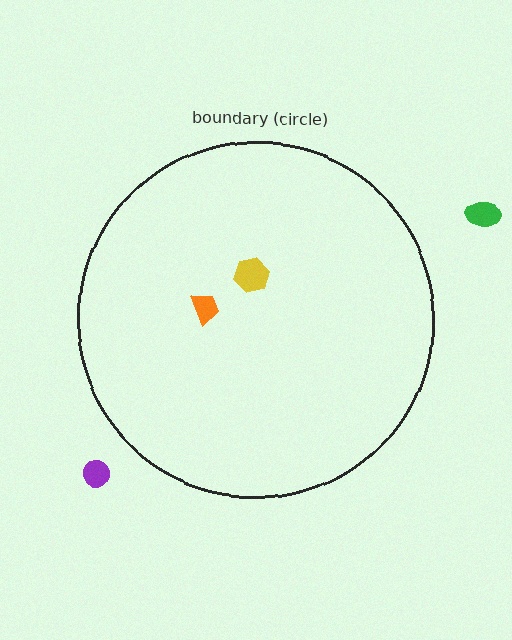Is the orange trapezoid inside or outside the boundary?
Inside.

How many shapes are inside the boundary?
2 inside, 2 outside.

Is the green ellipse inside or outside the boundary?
Outside.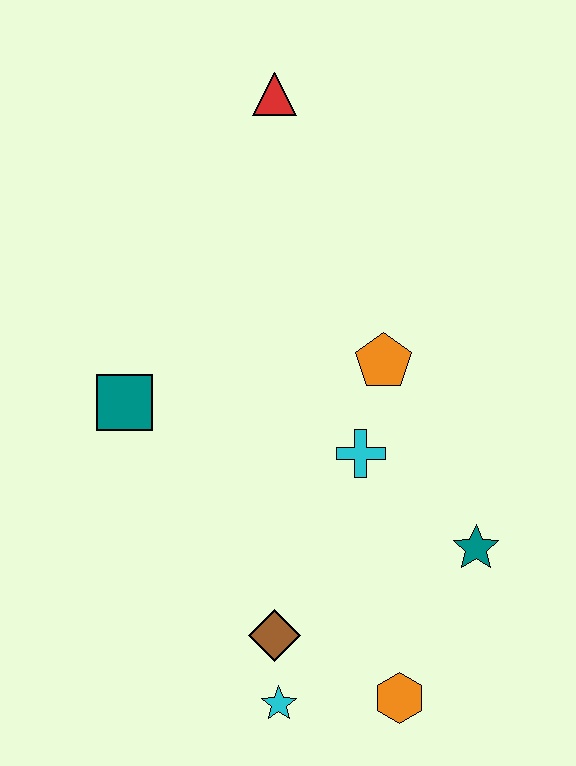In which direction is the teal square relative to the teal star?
The teal square is to the left of the teal star.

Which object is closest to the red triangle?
The orange pentagon is closest to the red triangle.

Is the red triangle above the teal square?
Yes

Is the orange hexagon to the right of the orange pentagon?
Yes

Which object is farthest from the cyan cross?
The red triangle is farthest from the cyan cross.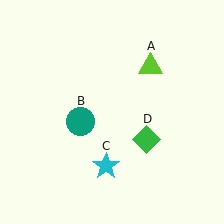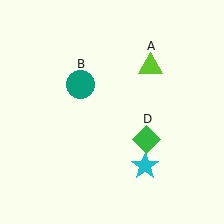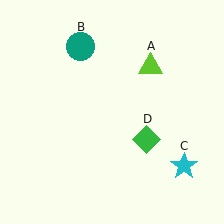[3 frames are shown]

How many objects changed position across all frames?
2 objects changed position: teal circle (object B), cyan star (object C).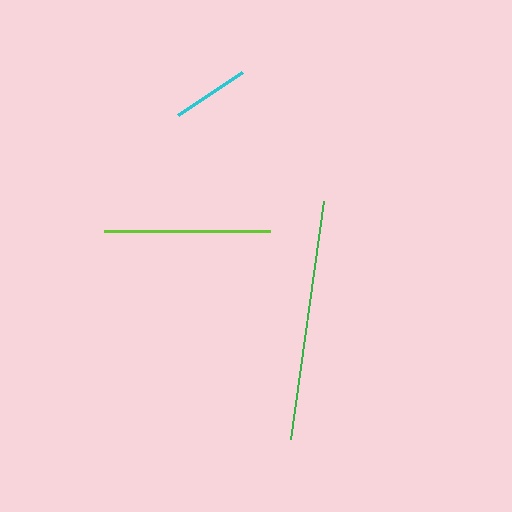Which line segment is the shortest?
The cyan line is the shortest at approximately 77 pixels.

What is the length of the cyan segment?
The cyan segment is approximately 77 pixels long.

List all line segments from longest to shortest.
From longest to shortest: green, lime, cyan.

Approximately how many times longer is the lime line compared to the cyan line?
The lime line is approximately 2.2 times the length of the cyan line.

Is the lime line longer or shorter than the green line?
The green line is longer than the lime line.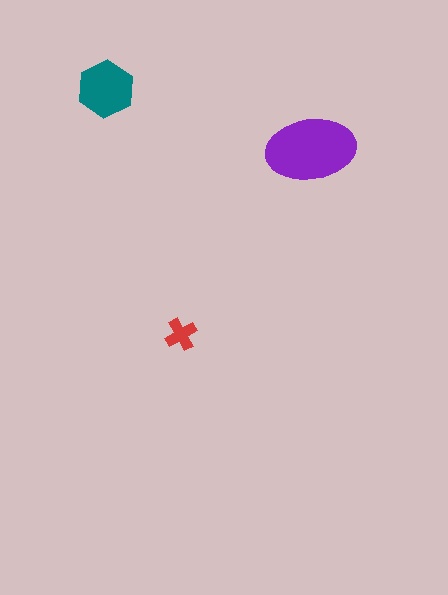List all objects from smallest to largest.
The red cross, the teal hexagon, the purple ellipse.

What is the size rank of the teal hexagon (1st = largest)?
2nd.